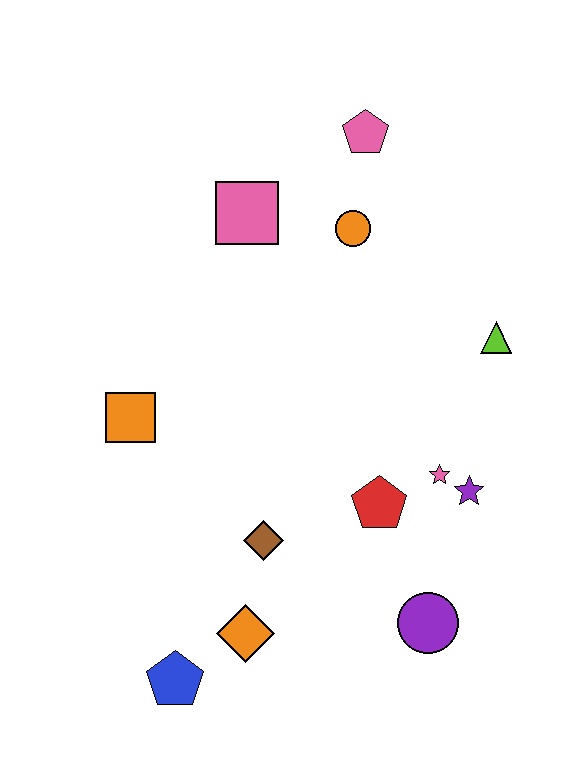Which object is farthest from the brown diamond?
The pink pentagon is farthest from the brown diamond.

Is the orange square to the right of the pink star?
No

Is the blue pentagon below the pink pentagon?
Yes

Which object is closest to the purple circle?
The red pentagon is closest to the purple circle.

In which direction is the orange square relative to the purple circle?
The orange square is to the left of the purple circle.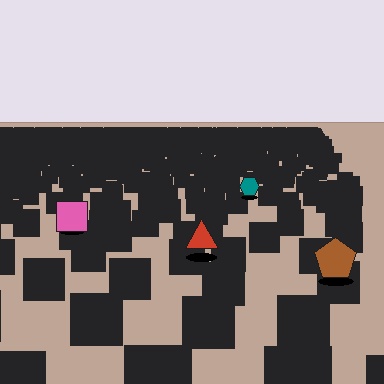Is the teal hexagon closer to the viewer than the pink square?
No. The pink square is closer — you can tell from the texture gradient: the ground texture is coarser near it.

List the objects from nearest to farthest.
From nearest to farthest: the brown pentagon, the red triangle, the pink square, the teal hexagon.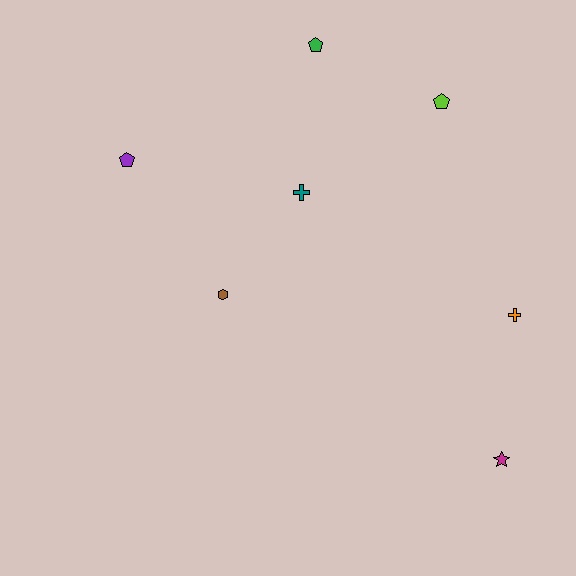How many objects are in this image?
There are 7 objects.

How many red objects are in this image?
There are no red objects.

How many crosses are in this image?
There are 2 crosses.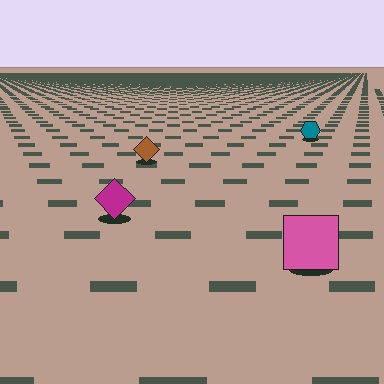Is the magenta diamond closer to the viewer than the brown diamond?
Yes. The magenta diamond is closer — you can tell from the texture gradient: the ground texture is coarser near it.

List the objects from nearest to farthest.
From nearest to farthest: the pink square, the magenta diamond, the brown diamond, the teal hexagon.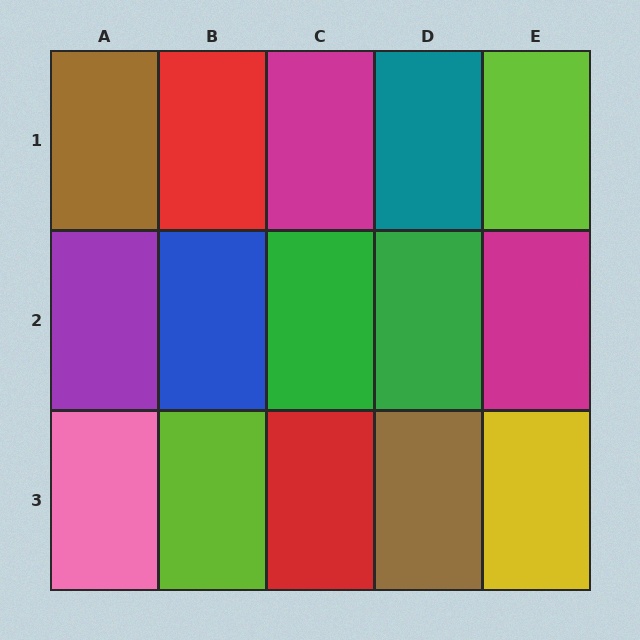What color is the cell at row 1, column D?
Teal.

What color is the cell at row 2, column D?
Green.